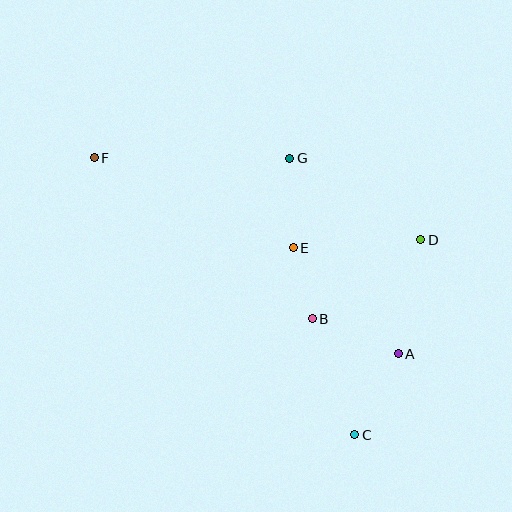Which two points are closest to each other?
Points B and E are closest to each other.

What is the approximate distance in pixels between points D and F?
The distance between D and F is approximately 337 pixels.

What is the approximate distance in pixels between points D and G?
The distance between D and G is approximately 155 pixels.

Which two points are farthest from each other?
Points C and F are farthest from each other.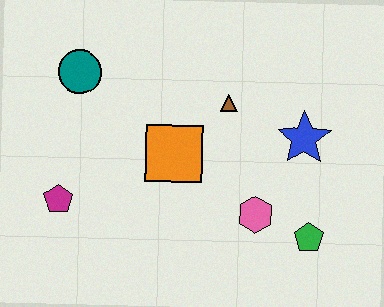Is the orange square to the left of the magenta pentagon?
No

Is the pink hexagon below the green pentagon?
No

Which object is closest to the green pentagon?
The pink hexagon is closest to the green pentagon.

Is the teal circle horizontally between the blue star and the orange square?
No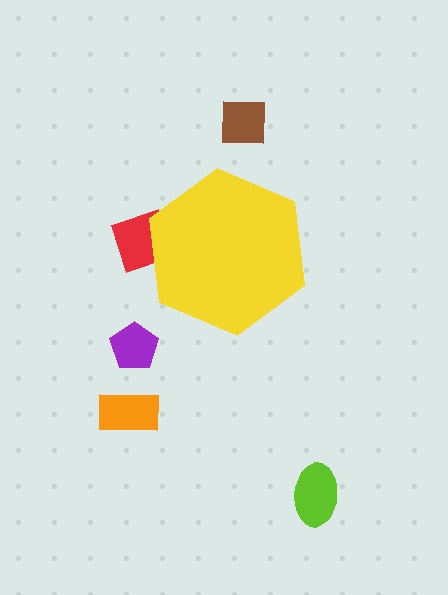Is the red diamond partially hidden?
Yes, the red diamond is partially hidden behind the yellow hexagon.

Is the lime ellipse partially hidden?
No, the lime ellipse is fully visible.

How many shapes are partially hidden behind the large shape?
1 shape is partially hidden.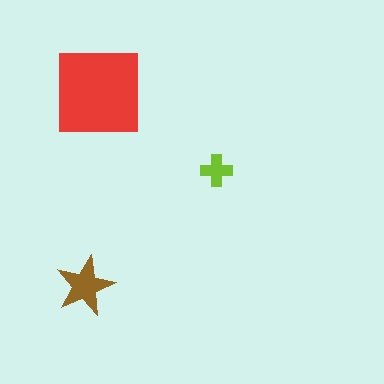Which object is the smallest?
The lime cross.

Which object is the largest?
The red square.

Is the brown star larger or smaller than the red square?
Smaller.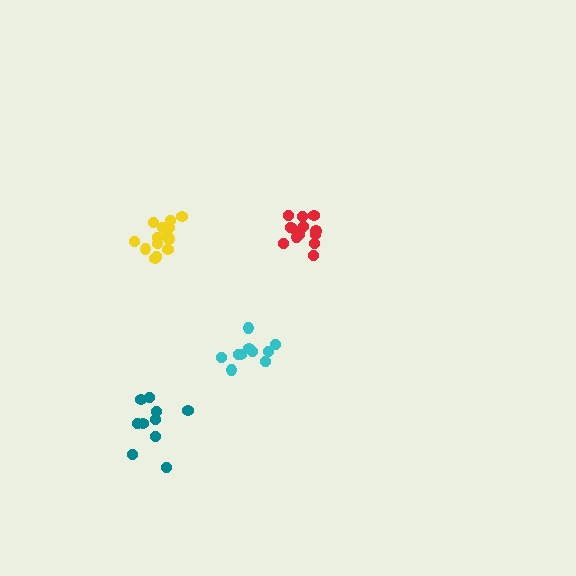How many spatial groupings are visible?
There are 4 spatial groupings.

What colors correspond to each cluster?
The clusters are colored: yellow, cyan, red, teal.